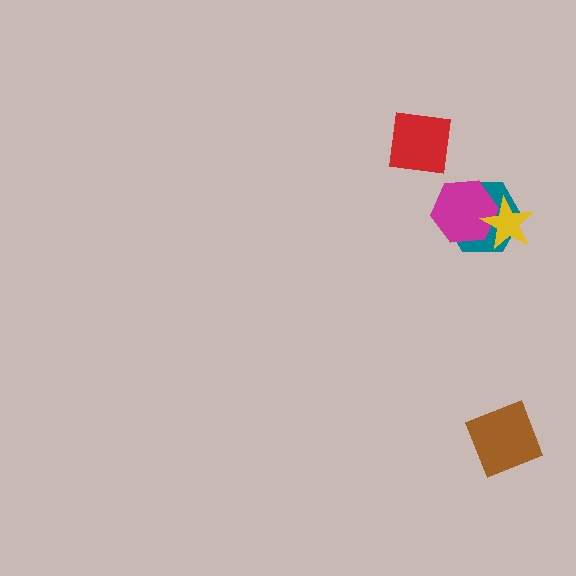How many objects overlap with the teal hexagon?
2 objects overlap with the teal hexagon.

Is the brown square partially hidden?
No, no other shape covers it.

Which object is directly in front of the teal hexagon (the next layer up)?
The magenta hexagon is directly in front of the teal hexagon.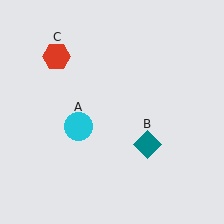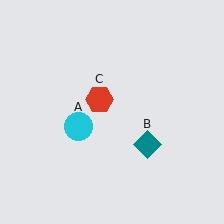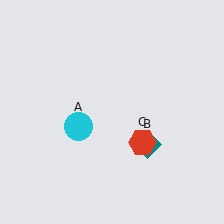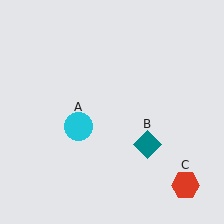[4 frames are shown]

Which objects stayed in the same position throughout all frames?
Cyan circle (object A) and teal diamond (object B) remained stationary.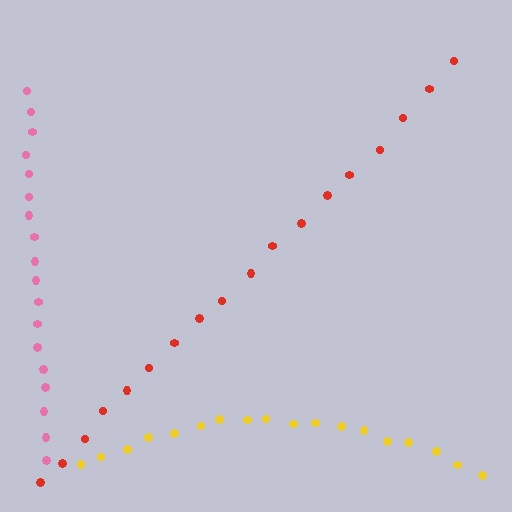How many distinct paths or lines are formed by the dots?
There are 3 distinct paths.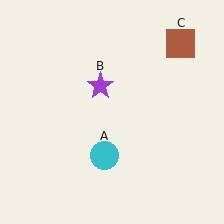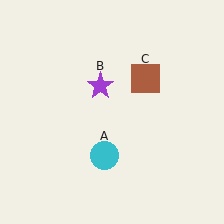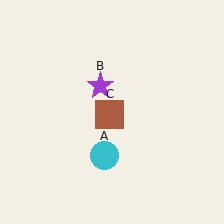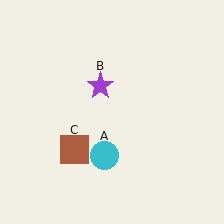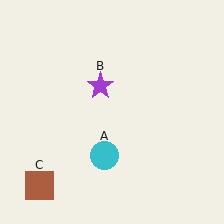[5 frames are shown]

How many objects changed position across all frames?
1 object changed position: brown square (object C).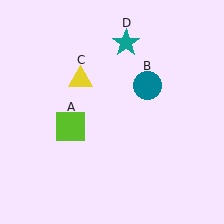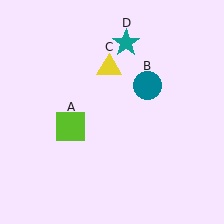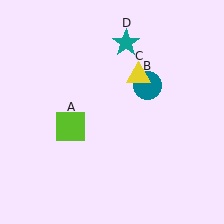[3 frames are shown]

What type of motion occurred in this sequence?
The yellow triangle (object C) rotated clockwise around the center of the scene.